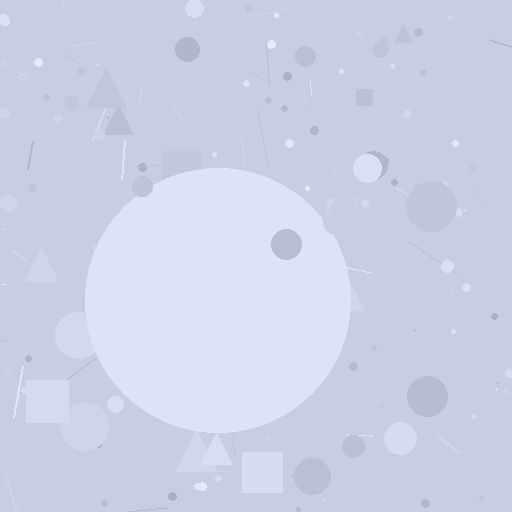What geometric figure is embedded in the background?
A circle is embedded in the background.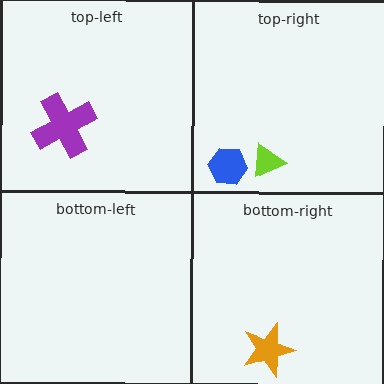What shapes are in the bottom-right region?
The orange star.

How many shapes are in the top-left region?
1.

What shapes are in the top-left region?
The purple cross.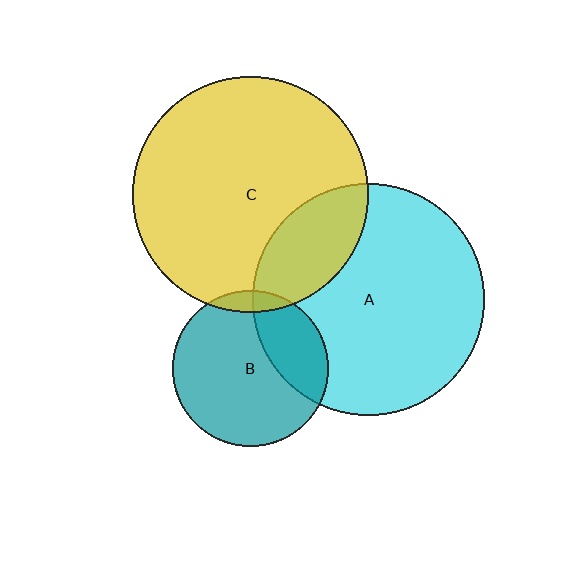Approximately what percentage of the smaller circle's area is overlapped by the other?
Approximately 20%.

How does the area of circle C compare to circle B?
Approximately 2.3 times.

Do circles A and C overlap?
Yes.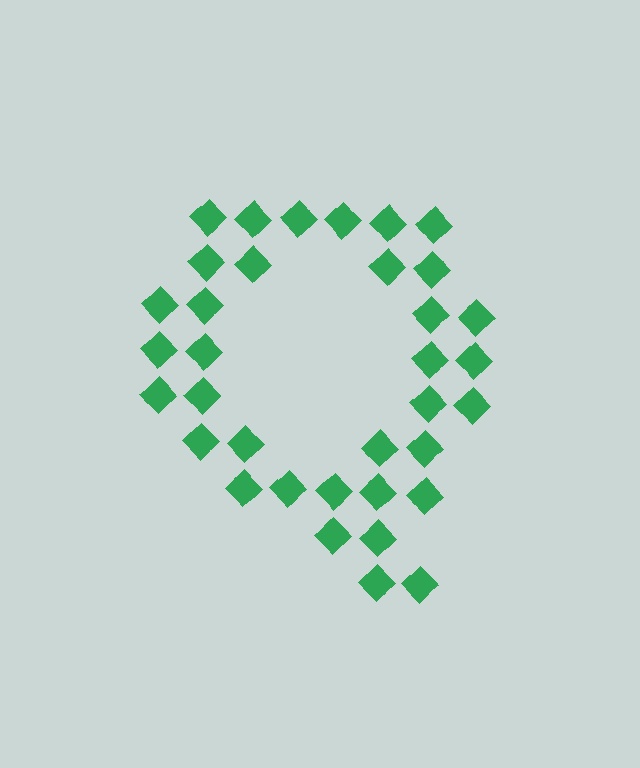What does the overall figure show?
The overall figure shows the letter Q.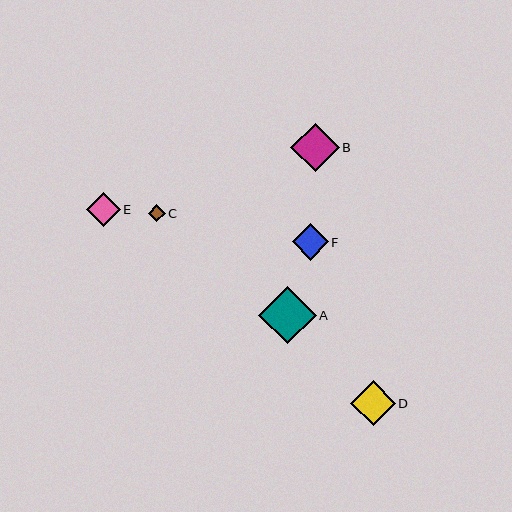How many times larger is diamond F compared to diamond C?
Diamond F is approximately 2.1 times the size of diamond C.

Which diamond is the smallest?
Diamond C is the smallest with a size of approximately 17 pixels.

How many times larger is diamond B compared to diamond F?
Diamond B is approximately 1.3 times the size of diamond F.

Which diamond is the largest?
Diamond A is the largest with a size of approximately 57 pixels.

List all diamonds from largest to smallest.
From largest to smallest: A, B, D, F, E, C.